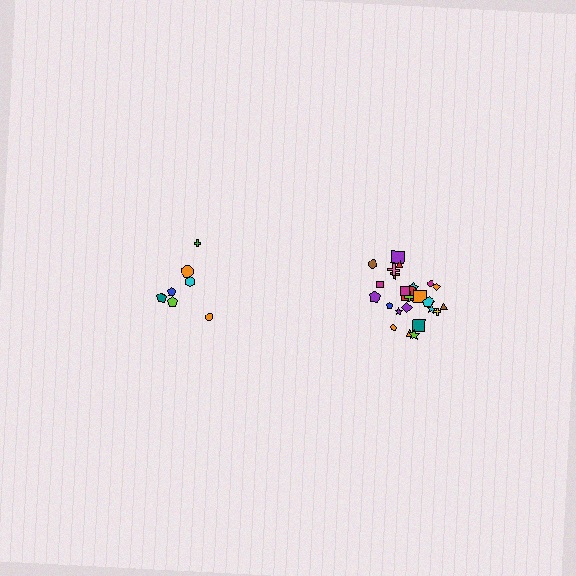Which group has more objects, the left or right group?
The right group.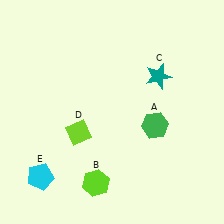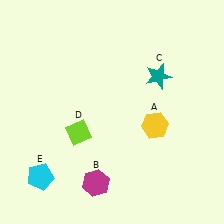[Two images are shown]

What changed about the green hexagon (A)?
In Image 1, A is green. In Image 2, it changed to yellow.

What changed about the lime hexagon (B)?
In Image 1, B is lime. In Image 2, it changed to magenta.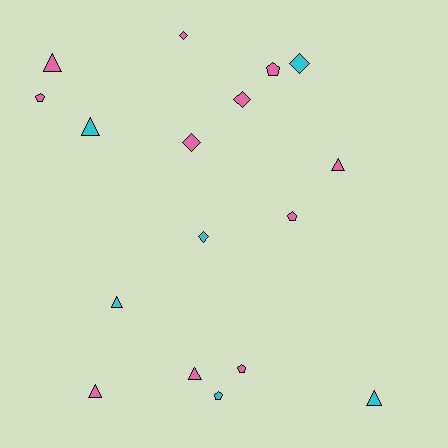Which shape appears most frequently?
Triangle, with 7 objects.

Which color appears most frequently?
Pink, with 11 objects.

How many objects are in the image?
There are 17 objects.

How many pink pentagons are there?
There are 4 pink pentagons.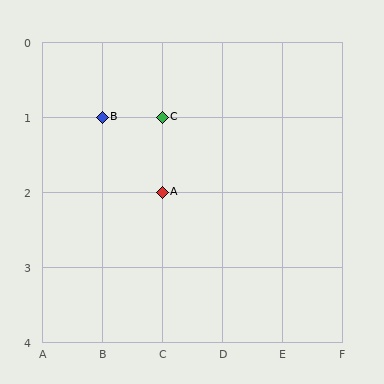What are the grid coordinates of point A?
Point A is at grid coordinates (C, 2).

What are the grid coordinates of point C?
Point C is at grid coordinates (C, 1).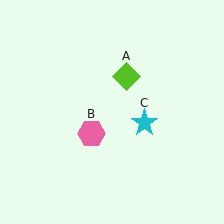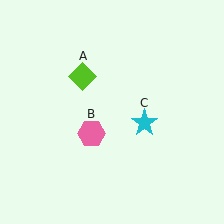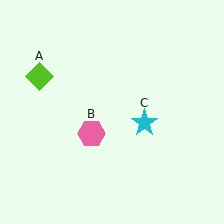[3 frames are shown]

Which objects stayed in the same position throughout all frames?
Pink hexagon (object B) and cyan star (object C) remained stationary.